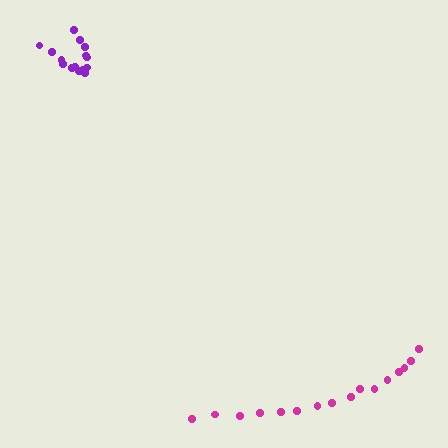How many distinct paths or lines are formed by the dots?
There are 2 distinct paths.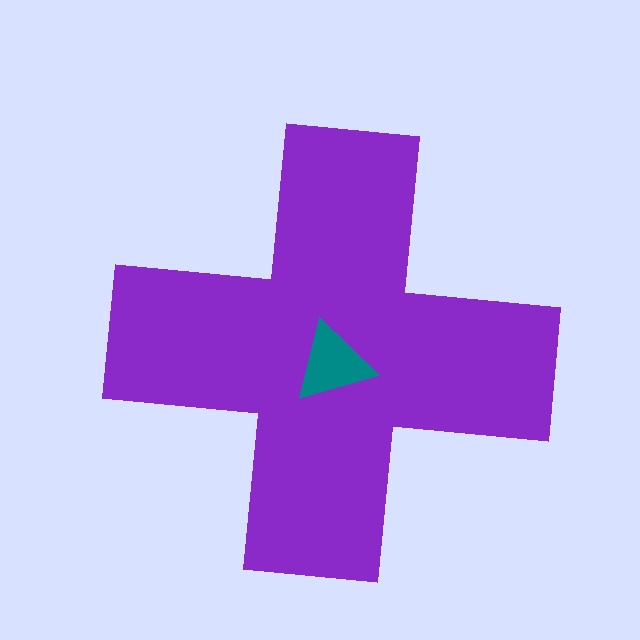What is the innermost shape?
The teal triangle.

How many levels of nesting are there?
2.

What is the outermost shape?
The purple cross.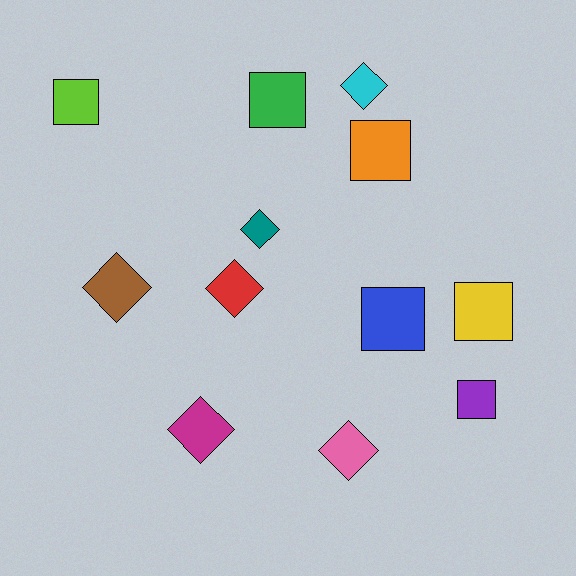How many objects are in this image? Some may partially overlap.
There are 12 objects.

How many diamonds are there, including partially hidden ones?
There are 6 diamonds.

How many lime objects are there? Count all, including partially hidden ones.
There is 1 lime object.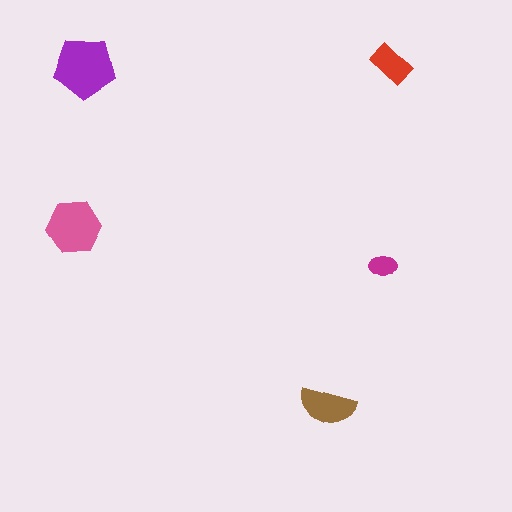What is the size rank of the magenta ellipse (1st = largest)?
5th.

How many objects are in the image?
There are 5 objects in the image.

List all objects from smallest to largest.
The magenta ellipse, the red rectangle, the brown semicircle, the pink hexagon, the purple pentagon.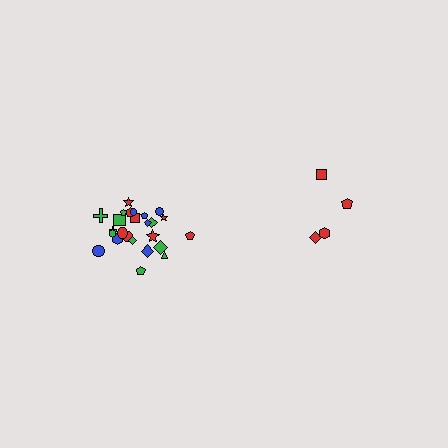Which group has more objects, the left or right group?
The left group.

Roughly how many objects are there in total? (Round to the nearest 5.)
Roughly 30 objects in total.